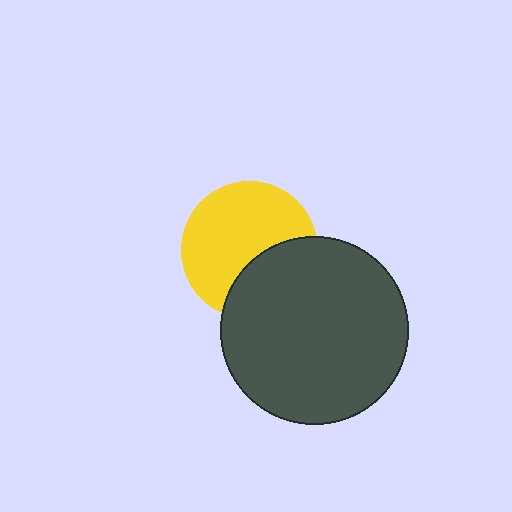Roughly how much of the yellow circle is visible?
Most of it is visible (roughly 65%).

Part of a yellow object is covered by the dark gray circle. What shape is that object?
It is a circle.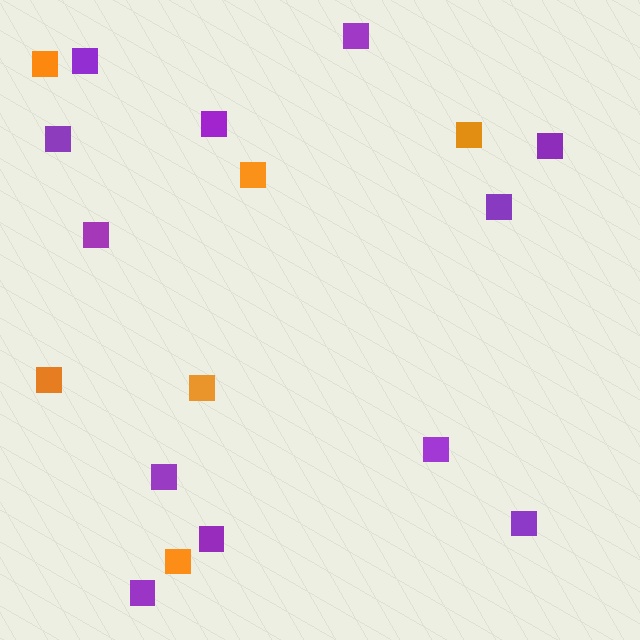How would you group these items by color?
There are 2 groups: one group of orange squares (6) and one group of purple squares (12).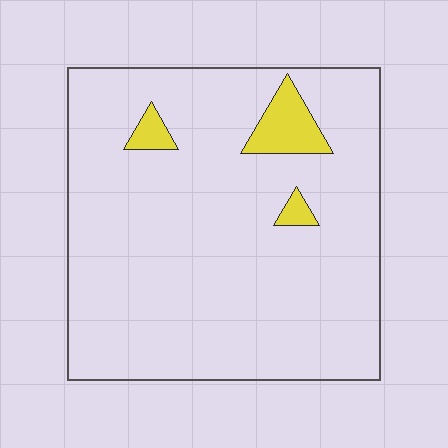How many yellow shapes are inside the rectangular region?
3.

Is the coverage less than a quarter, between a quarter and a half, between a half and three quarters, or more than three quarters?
Less than a quarter.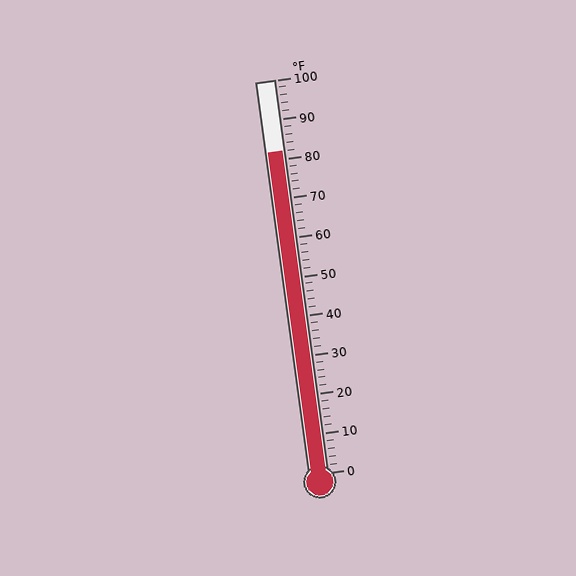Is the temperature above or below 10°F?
The temperature is above 10°F.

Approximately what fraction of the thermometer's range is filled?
The thermometer is filled to approximately 80% of its range.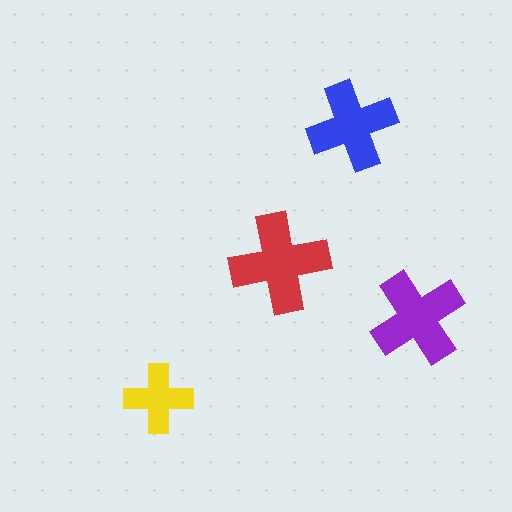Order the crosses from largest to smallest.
the red one, the purple one, the blue one, the yellow one.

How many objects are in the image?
There are 4 objects in the image.